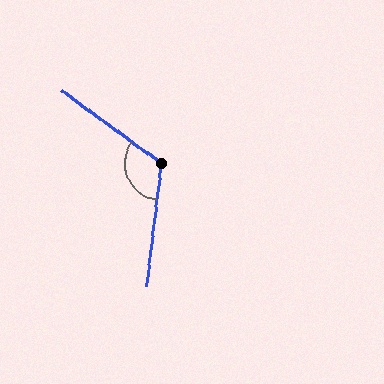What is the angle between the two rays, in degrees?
Approximately 119 degrees.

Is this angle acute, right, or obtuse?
It is obtuse.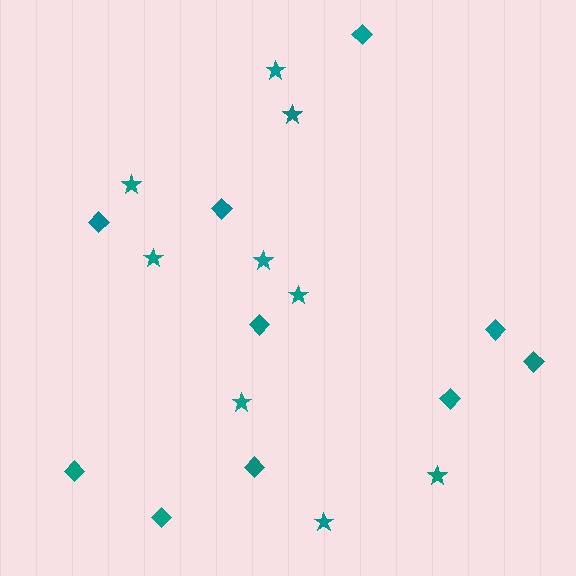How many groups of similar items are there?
There are 2 groups: one group of stars (9) and one group of diamonds (10).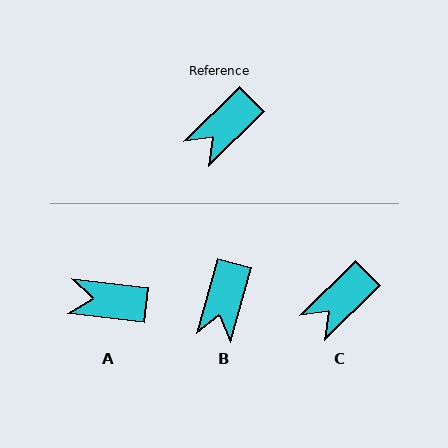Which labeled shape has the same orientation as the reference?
C.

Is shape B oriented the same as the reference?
No, it is off by about 31 degrees.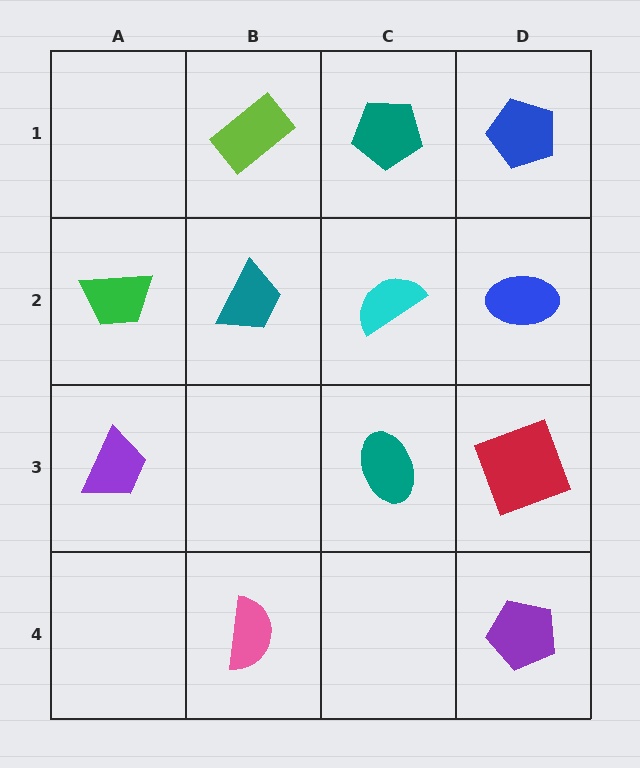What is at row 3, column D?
A red square.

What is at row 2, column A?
A green trapezoid.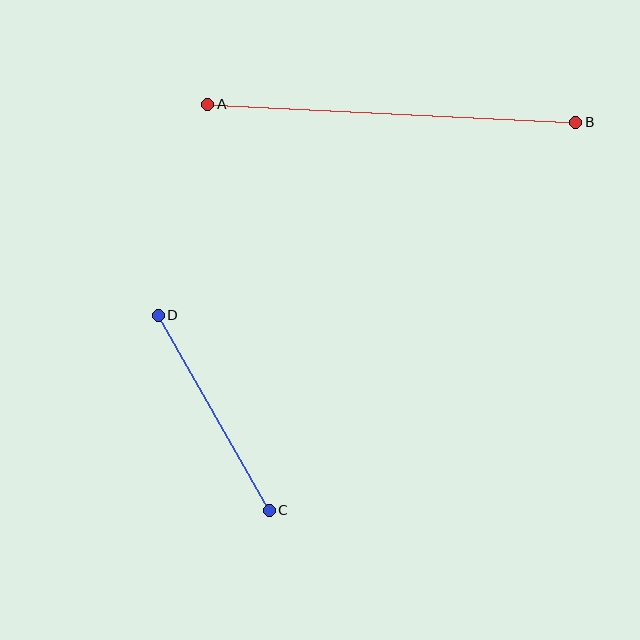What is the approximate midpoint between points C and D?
The midpoint is at approximately (214, 413) pixels.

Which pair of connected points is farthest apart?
Points A and B are farthest apart.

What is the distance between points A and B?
The distance is approximately 368 pixels.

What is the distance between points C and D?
The distance is approximately 224 pixels.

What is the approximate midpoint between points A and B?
The midpoint is at approximately (392, 113) pixels.